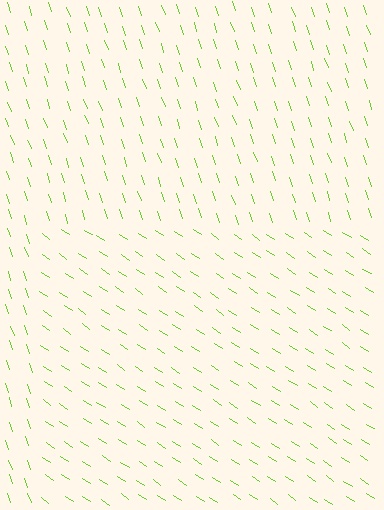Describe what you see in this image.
The image is filled with small lime line segments. A rectangle region in the image has lines oriented differently from the surrounding lines, creating a visible texture boundary.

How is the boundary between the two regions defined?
The boundary is defined purely by a change in line orientation (approximately 38 degrees difference). All lines are the same color and thickness.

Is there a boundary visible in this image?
Yes, there is a texture boundary formed by a change in line orientation.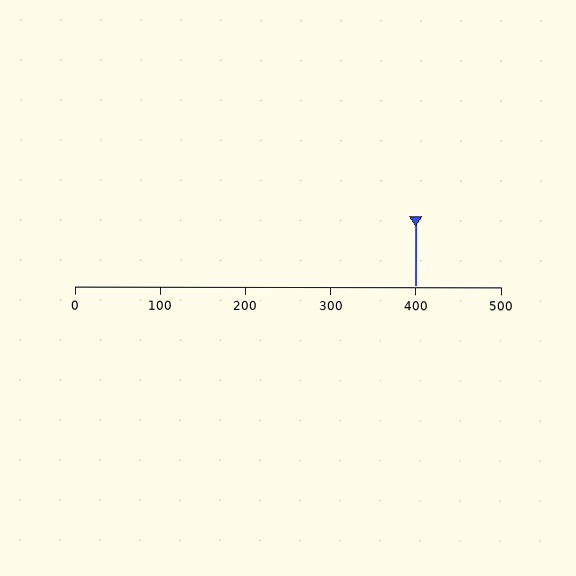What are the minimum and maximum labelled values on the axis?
The axis runs from 0 to 500.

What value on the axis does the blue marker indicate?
The marker indicates approximately 400.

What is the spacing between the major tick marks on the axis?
The major ticks are spaced 100 apart.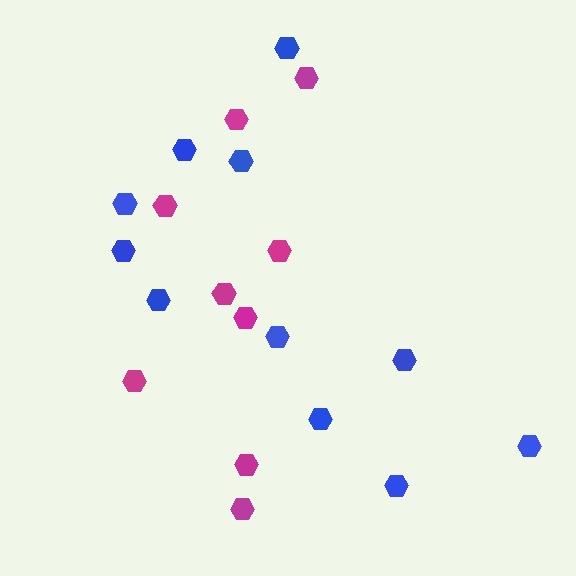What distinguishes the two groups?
There are 2 groups: one group of magenta hexagons (9) and one group of blue hexagons (11).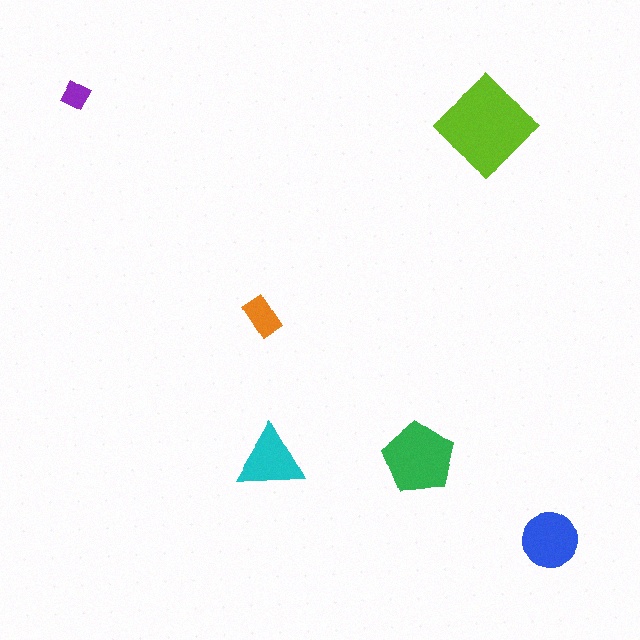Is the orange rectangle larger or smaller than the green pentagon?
Smaller.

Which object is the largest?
The lime diamond.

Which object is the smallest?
The purple diamond.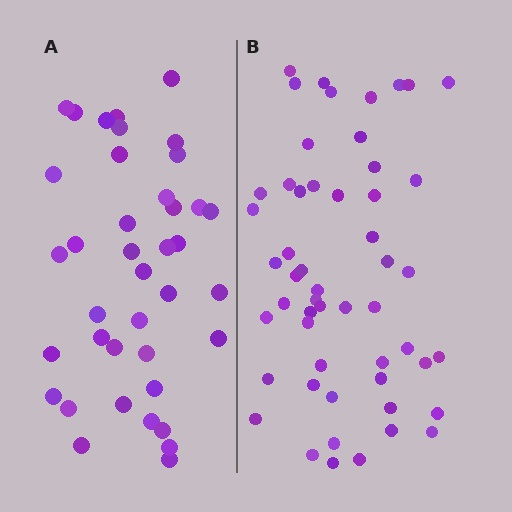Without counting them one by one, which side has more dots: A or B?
Region B (the right region) has more dots.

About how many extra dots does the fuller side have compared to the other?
Region B has approximately 15 more dots than region A.